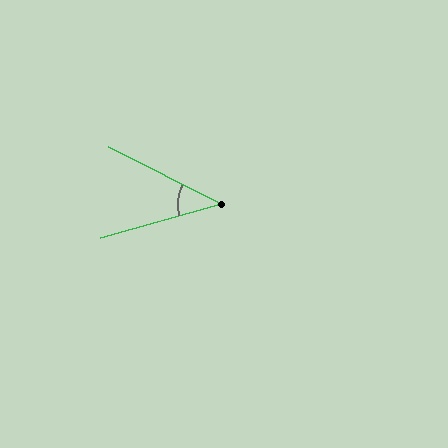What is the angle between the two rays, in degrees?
Approximately 43 degrees.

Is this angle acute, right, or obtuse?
It is acute.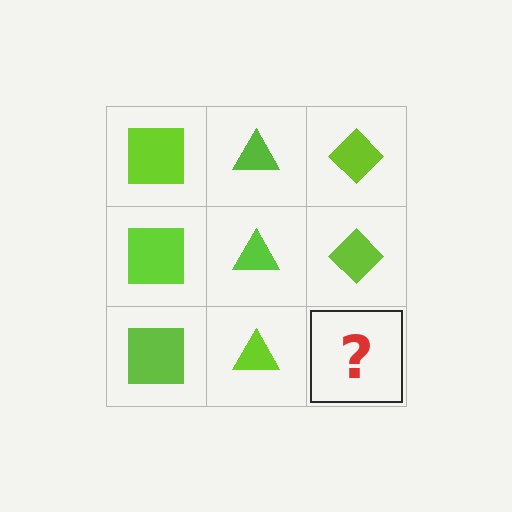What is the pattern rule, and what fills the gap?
The rule is that each column has a consistent shape. The gap should be filled with a lime diamond.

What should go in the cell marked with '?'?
The missing cell should contain a lime diamond.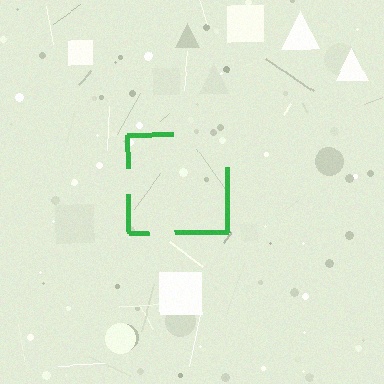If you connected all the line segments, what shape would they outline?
They would outline a square.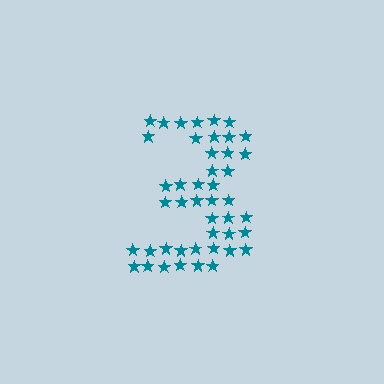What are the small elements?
The small elements are stars.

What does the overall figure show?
The overall figure shows the digit 3.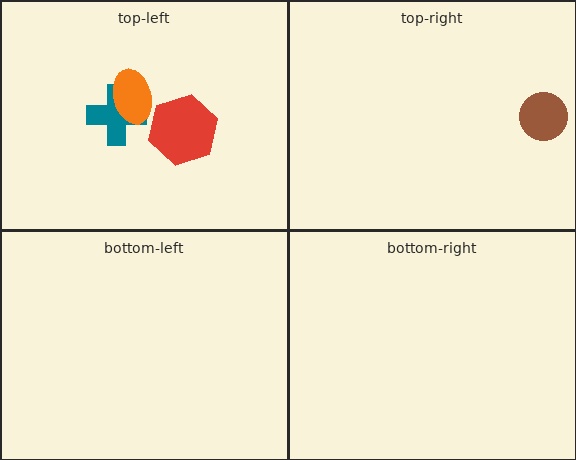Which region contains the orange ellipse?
The top-left region.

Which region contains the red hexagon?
The top-left region.